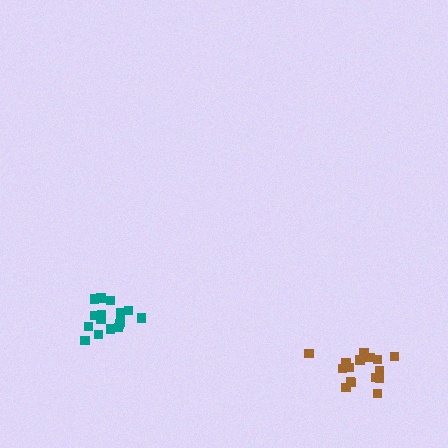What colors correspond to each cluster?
The clusters are colored: brown, teal.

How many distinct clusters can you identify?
There are 2 distinct clusters.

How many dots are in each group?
Group 1: 17 dots, Group 2: 16 dots (33 total).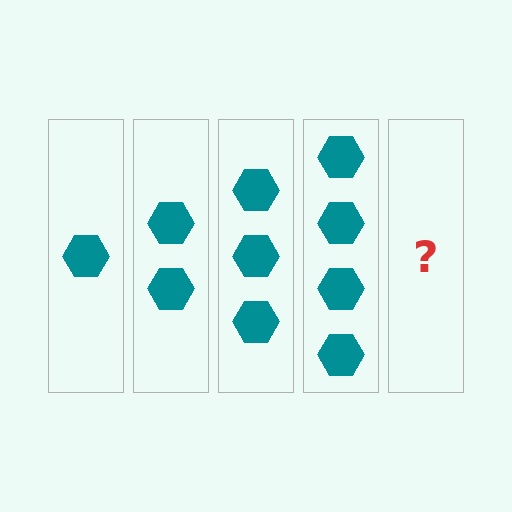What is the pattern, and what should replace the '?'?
The pattern is that each step adds one more hexagon. The '?' should be 5 hexagons.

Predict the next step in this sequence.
The next step is 5 hexagons.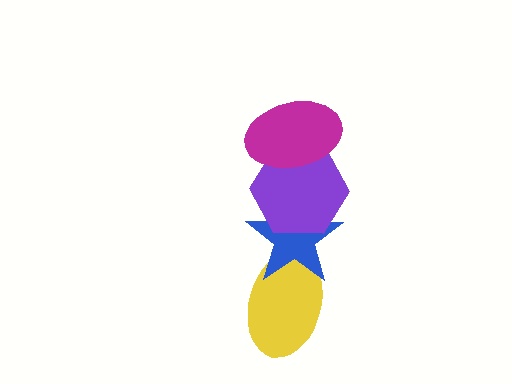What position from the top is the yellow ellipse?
The yellow ellipse is 4th from the top.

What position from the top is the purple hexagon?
The purple hexagon is 2nd from the top.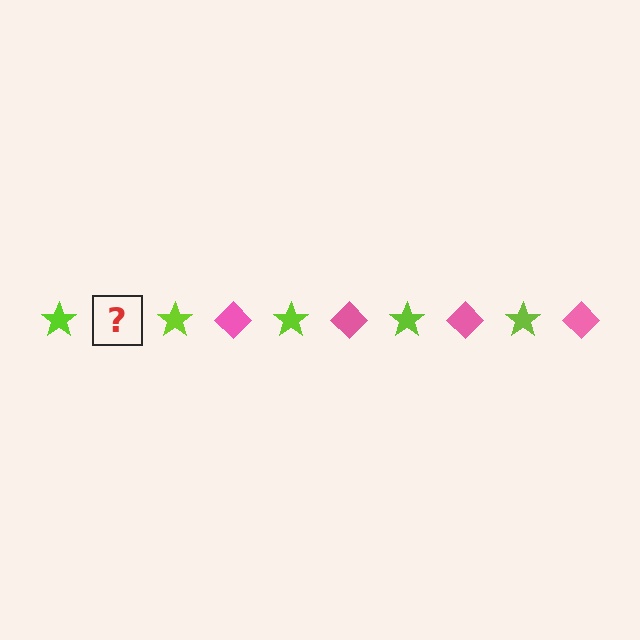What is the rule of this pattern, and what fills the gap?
The rule is that the pattern alternates between lime star and pink diamond. The gap should be filled with a pink diamond.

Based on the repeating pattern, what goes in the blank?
The blank should be a pink diamond.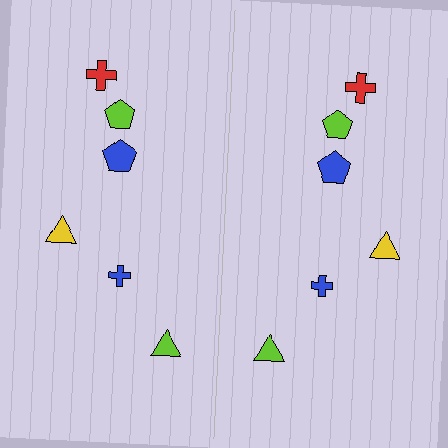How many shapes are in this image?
There are 12 shapes in this image.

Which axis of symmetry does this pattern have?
The pattern has a vertical axis of symmetry running through the center of the image.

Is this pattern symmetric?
Yes, this pattern has bilateral (reflection) symmetry.